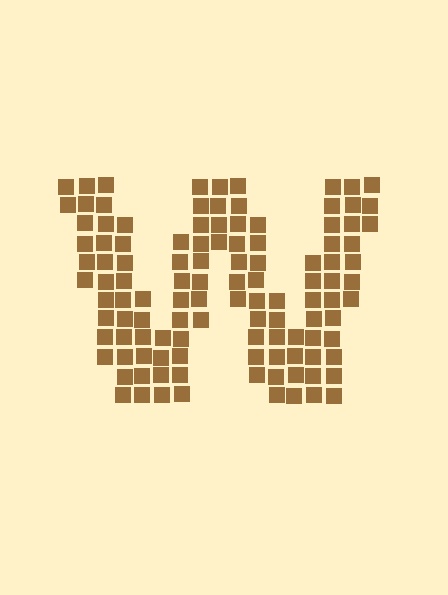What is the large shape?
The large shape is the letter W.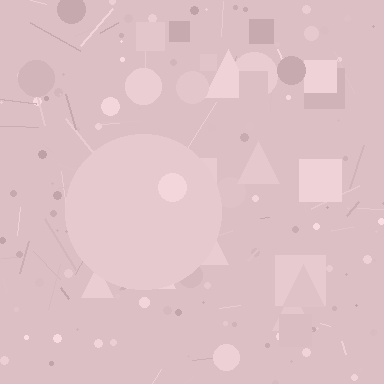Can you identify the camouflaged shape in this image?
The camouflaged shape is a circle.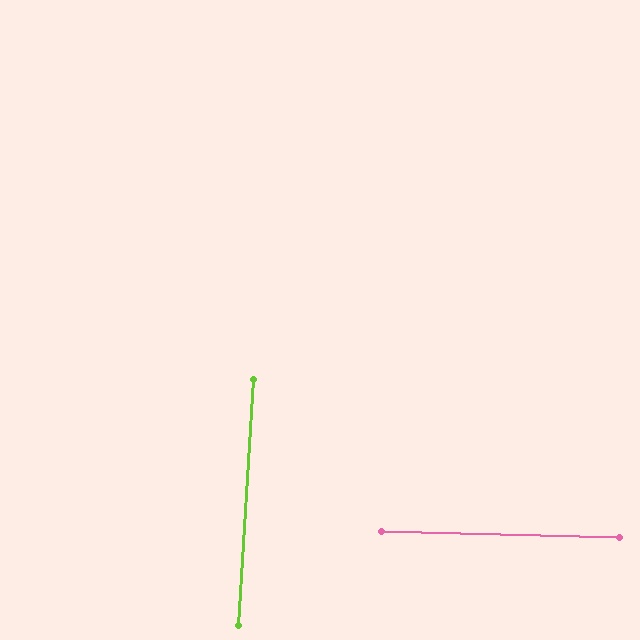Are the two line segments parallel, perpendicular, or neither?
Perpendicular — they meet at approximately 88°.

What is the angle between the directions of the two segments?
Approximately 88 degrees.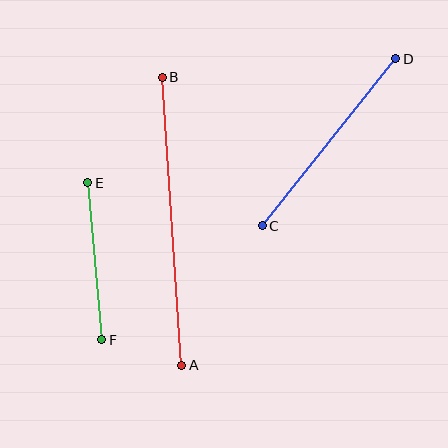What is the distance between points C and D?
The distance is approximately 213 pixels.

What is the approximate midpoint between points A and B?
The midpoint is at approximately (172, 221) pixels.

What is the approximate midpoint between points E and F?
The midpoint is at approximately (95, 261) pixels.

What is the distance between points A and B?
The distance is approximately 289 pixels.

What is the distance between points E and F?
The distance is approximately 158 pixels.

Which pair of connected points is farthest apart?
Points A and B are farthest apart.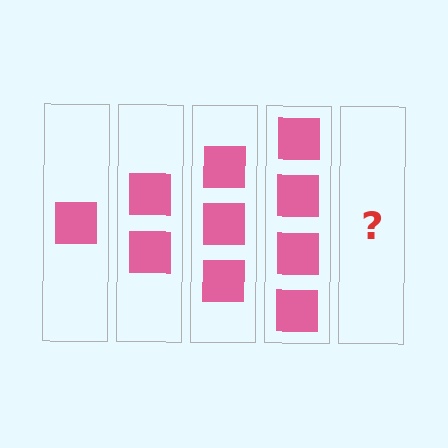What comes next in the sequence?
The next element should be 5 squares.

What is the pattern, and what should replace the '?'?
The pattern is that each step adds one more square. The '?' should be 5 squares.